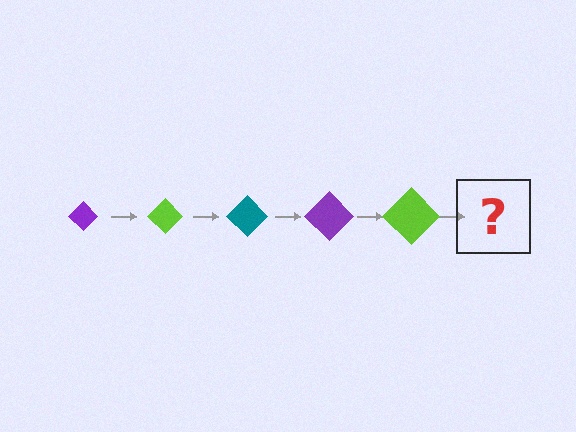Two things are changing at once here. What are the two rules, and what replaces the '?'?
The two rules are that the diamond grows larger each step and the color cycles through purple, lime, and teal. The '?' should be a teal diamond, larger than the previous one.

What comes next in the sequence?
The next element should be a teal diamond, larger than the previous one.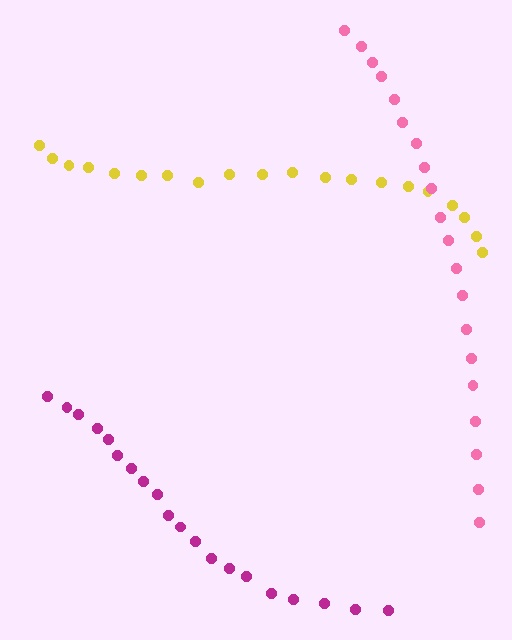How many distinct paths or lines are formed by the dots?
There are 3 distinct paths.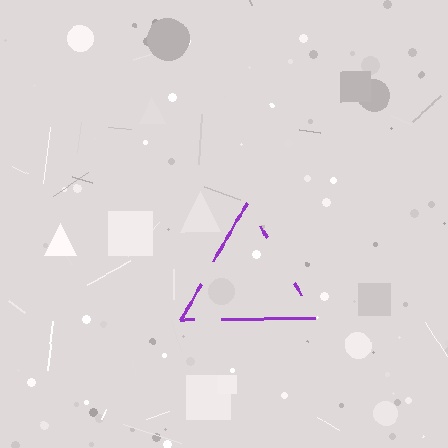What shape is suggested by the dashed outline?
The dashed outline suggests a triangle.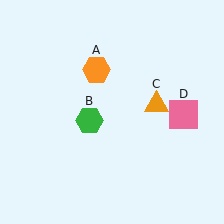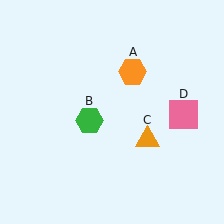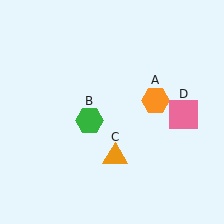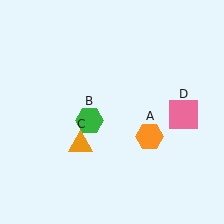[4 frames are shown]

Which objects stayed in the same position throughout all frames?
Green hexagon (object B) and pink square (object D) remained stationary.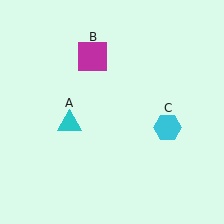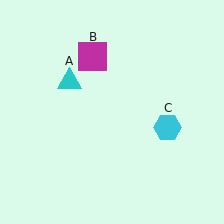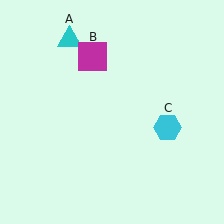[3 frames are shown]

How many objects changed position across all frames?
1 object changed position: cyan triangle (object A).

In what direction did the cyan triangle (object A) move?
The cyan triangle (object A) moved up.